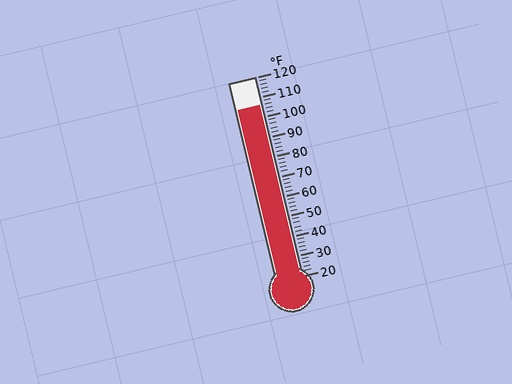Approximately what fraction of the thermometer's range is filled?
The thermometer is filled to approximately 85% of its range.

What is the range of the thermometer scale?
The thermometer scale ranges from 20°F to 120°F.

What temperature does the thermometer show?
The thermometer shows approximately 106°F.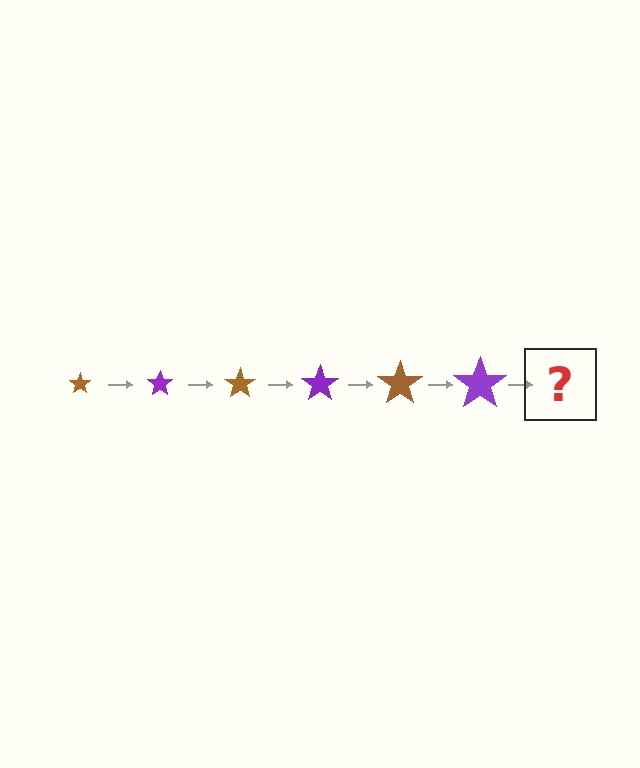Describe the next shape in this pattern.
It should be a brown star, larger than the previous one.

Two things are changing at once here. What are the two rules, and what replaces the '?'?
The two rules are that the star grows larger each step and the color cycles through brown and purple. The '?' should be a brown star, larger than the previous one.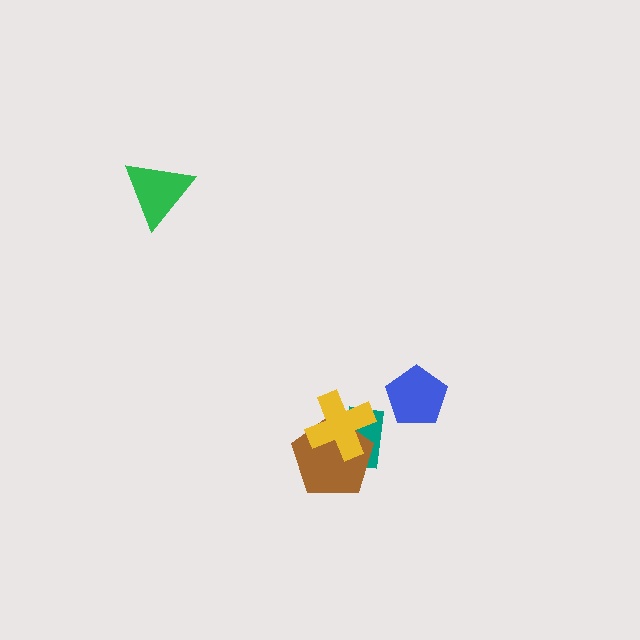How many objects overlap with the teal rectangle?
2 objects overlap with the teal rectangle.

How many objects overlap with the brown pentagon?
2 objects overlap with the brown pentagon.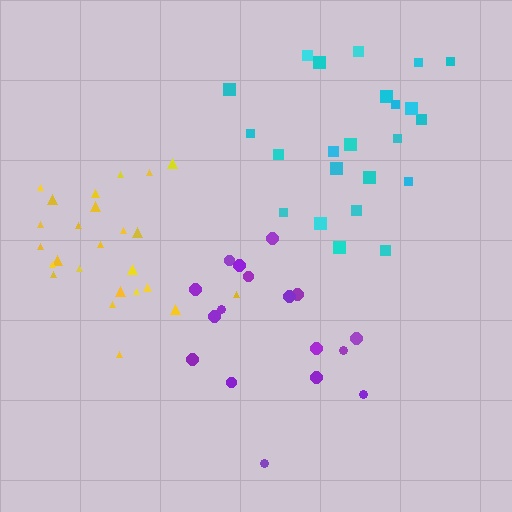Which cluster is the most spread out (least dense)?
Purple.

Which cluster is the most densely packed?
Cyan.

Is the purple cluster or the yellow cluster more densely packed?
Yellow.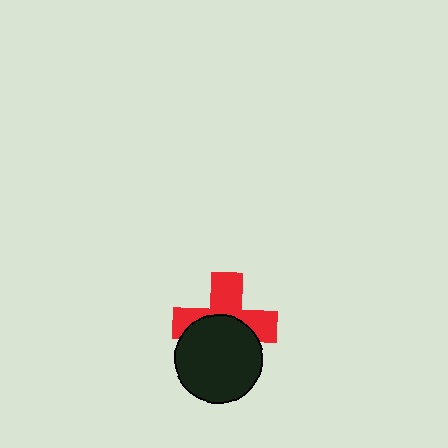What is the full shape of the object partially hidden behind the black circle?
The partially hidden object is a red cross.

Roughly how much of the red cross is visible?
About half of it is visible (roughly 52%).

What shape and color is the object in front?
The object in front is a black circle.